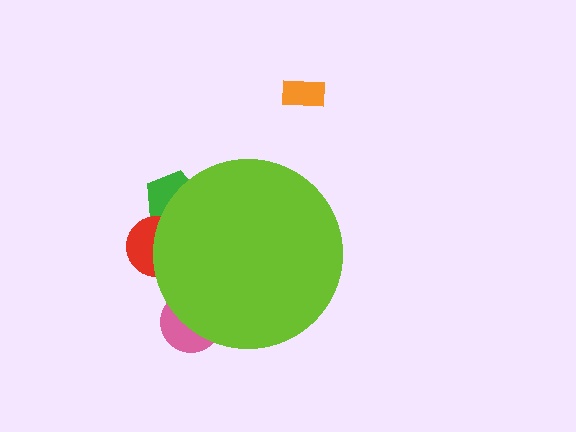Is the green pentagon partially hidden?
Yes, the green pentagon is partially hidden behind the lime circle.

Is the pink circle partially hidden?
Yes, the pink circle is partially hidden behind the lime circle.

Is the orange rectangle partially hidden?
No, the orange rectangle is fully visible.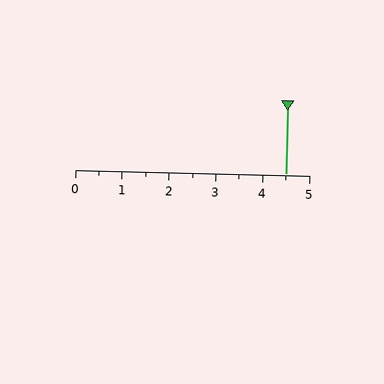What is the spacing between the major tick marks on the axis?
The major ticks are spaced 1 apart.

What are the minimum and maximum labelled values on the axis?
The axis runs from 0 to 5.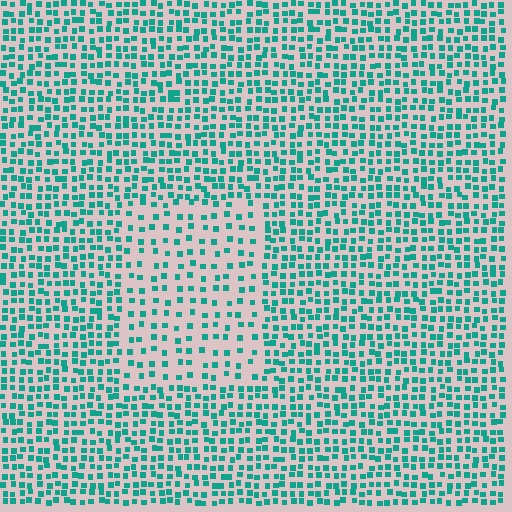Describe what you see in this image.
The image contains small teal elements arranged at two different densities. A rectangle-shaped region is visible where the elements are less densely packed than the surrounding area.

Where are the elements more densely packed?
The elements are more densely packed outside the rectangle boundary.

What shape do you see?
I see a rectangle.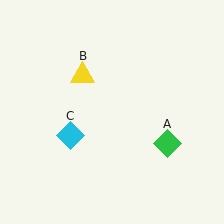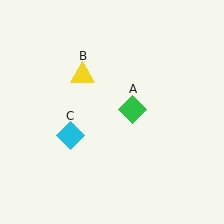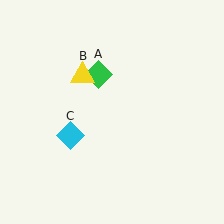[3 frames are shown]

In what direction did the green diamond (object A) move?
The green diamond (object A) moved up and to the left.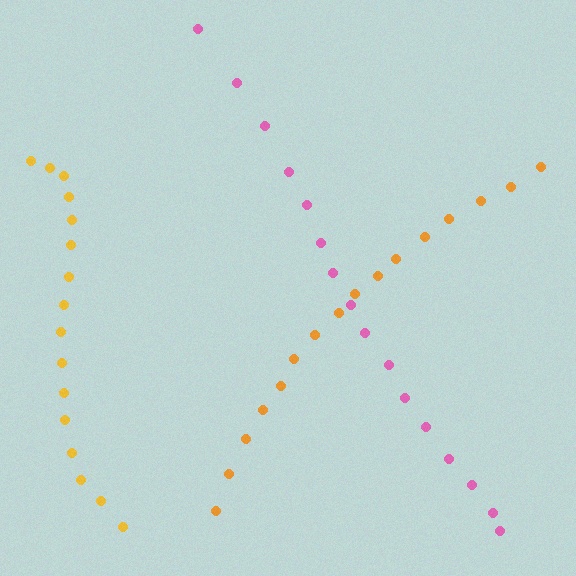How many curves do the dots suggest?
There are 3 distinct paths.